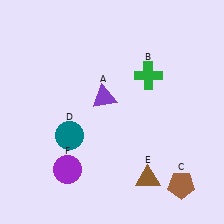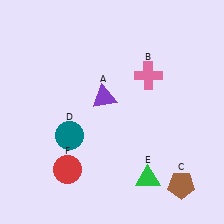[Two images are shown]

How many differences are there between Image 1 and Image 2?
There are 3 differences between the two images.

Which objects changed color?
B changed from green to pink. E changed from brown to green. F changed from purple to red.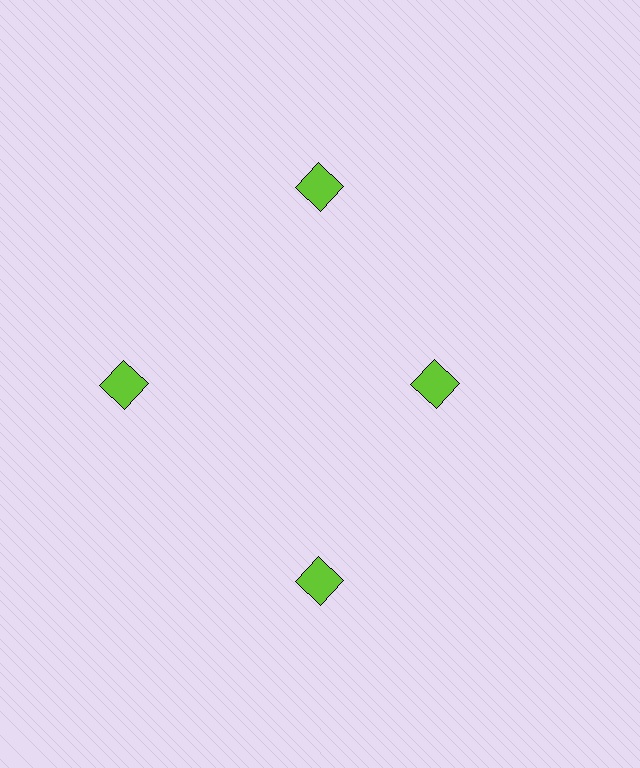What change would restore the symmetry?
The symmetry would be restored by moving it outward, back onto the ring so that all 4 diamonds sit at equal angles and equal distance from the center.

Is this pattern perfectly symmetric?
No. The 4 lime diamonds are arranged in a ring, but one element near the 3 o'clock position is pulled inward toward the center, breaking the 4-fold rotational symmetry.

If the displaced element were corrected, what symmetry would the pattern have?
It would have 4-fold rotational symmetry — the pattern would map onto itself every 90 degrees.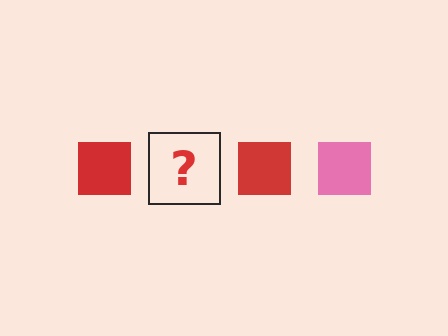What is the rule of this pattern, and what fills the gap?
The rule is that the pattern cycles through red, pink squares. The gap should be filled with a pink square.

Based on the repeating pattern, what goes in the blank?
The blank should be a pink square.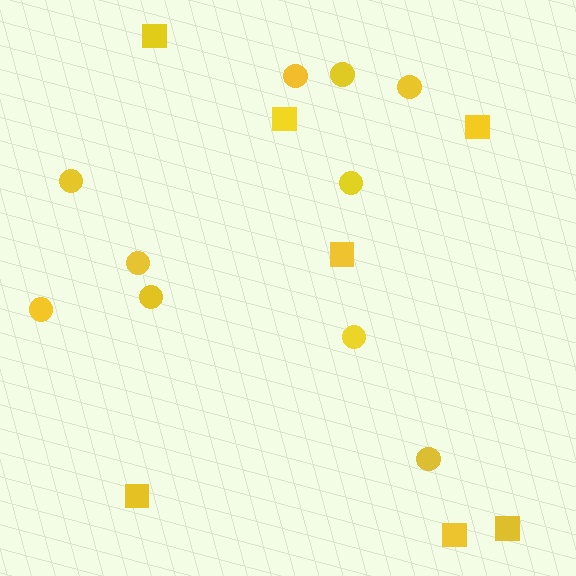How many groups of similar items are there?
There are 2 groups: one group of circles (10) and one group of squares (7).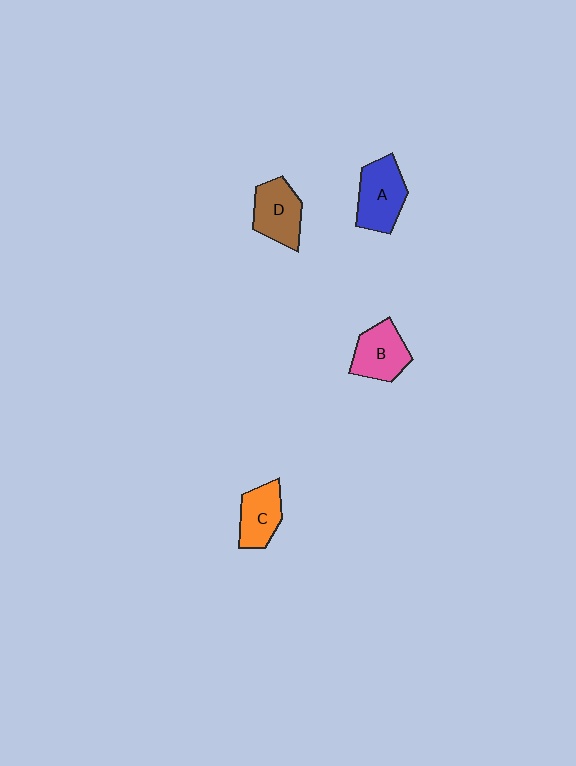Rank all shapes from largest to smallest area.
From largest to smallest: A (blue), D (brown), B (pink), C (orange).